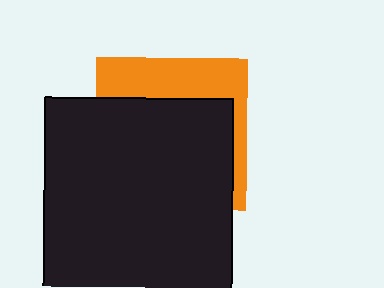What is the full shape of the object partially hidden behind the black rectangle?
The partially hidden object is an orange square.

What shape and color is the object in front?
The object in front is a black rectangle.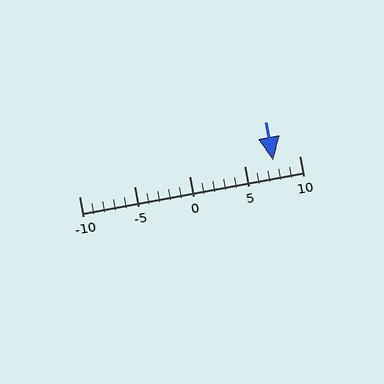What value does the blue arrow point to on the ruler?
The blue arrow points to approximately 8.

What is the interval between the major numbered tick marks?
The major tick marks are spaced 5 units apart.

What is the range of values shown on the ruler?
The ruler shows values from -10 to 10.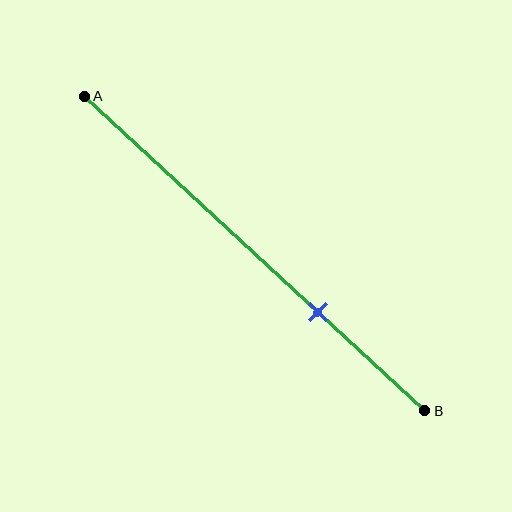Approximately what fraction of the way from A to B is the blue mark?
The blue mark is approximately 70% of the way from A to B.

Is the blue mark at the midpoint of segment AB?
No, the mark is at about 70% from A, not at the 50% midpoint.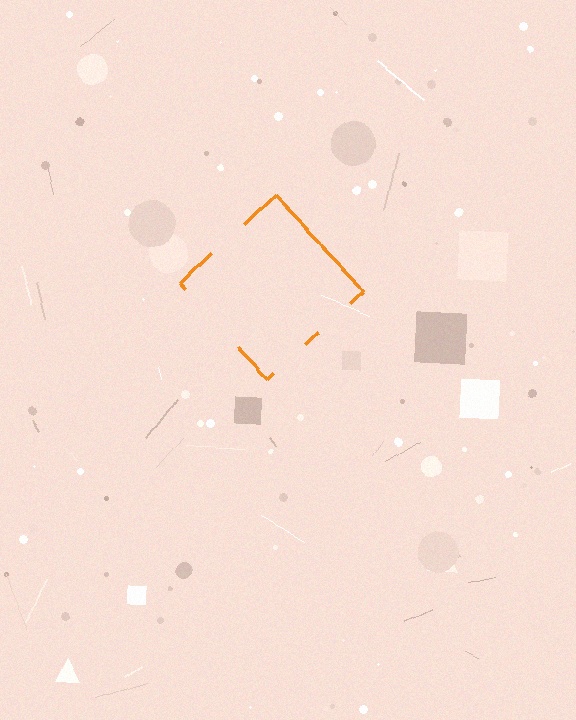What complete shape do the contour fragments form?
The contour fragments form a diamond.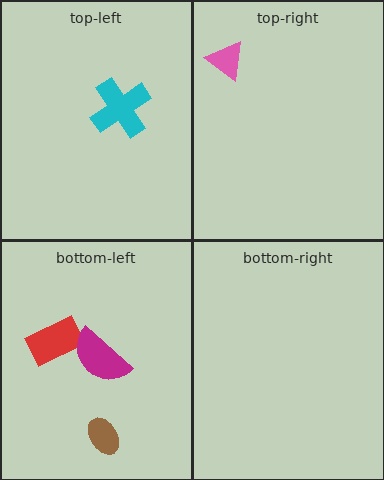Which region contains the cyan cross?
The top-left region.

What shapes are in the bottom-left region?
The brown ellipse, the red rectangle, the magenta semicircle.